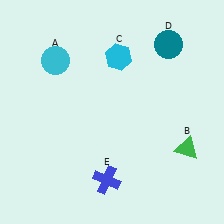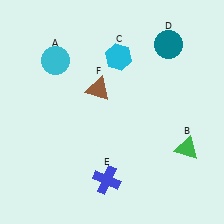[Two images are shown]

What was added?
A brown triangle (F) was added in Image 2.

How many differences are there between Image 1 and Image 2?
There is 1 difference between the two images.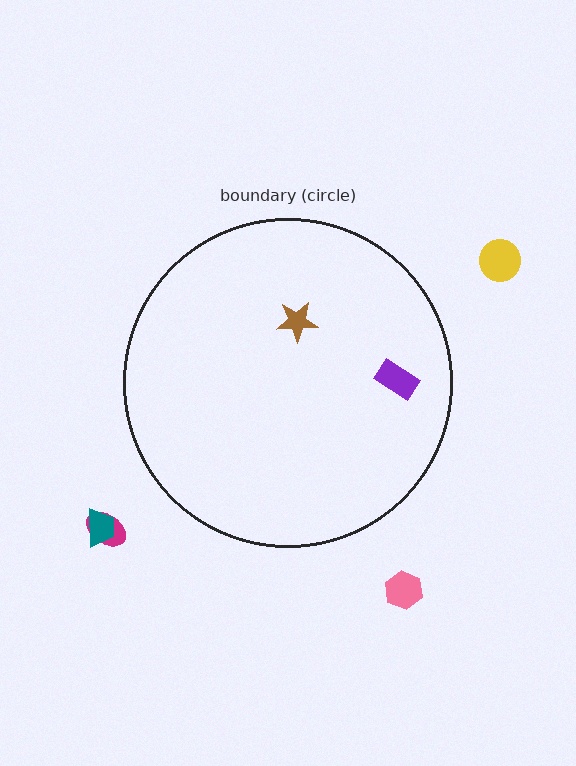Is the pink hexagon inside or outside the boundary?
Outside.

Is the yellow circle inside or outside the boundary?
Outside.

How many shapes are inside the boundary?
2 inside, 4 outside.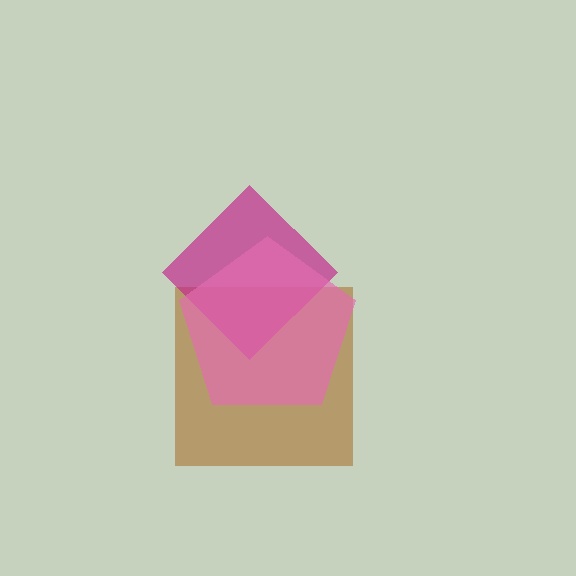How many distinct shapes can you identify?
There are 3 distinct shapes: a brown square, a magenta diamond, a pink pentagon.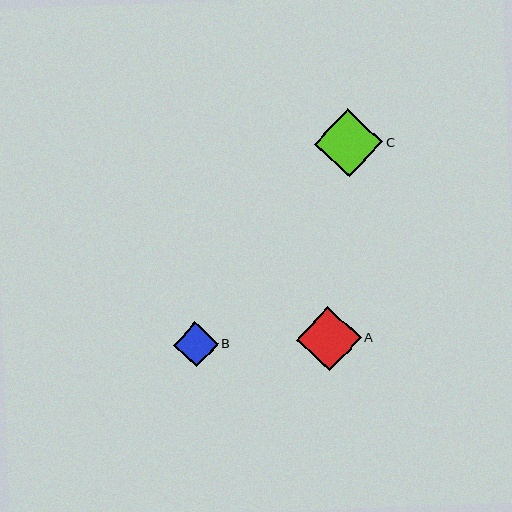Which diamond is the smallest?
Diamond B is the smallest with a size of approximately 45 pixels.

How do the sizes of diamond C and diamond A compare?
Diamond C and diamond A are approximately the same size.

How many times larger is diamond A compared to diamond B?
Diamond A is approximately 1.4 times the size of diamond B.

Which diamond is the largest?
Diamond C is the largest with a size of approximately 68 pixels.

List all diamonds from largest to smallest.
From largest to smallest: C, A, B.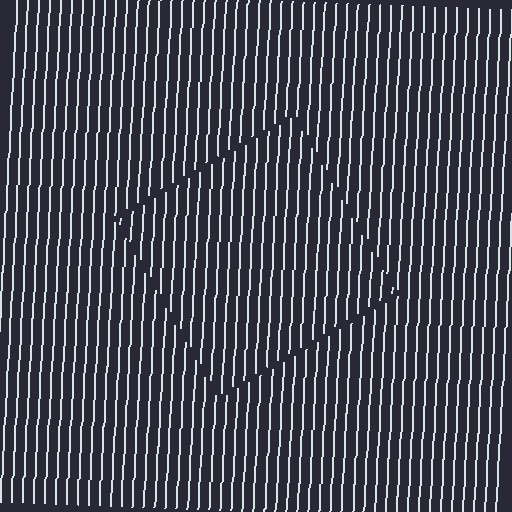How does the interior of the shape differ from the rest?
The interior of the shape contains the same grating, shifted by half a period — the contour is defined by the phase discontinuity where line-ends from the inner and outer gratings abut.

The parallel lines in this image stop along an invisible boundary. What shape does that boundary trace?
An illusory square. The interior of the shape contains the same grating, shifted by half a period — the contour is defined by the phase discontinuity where line-ends from the inner and outer gratings abut.